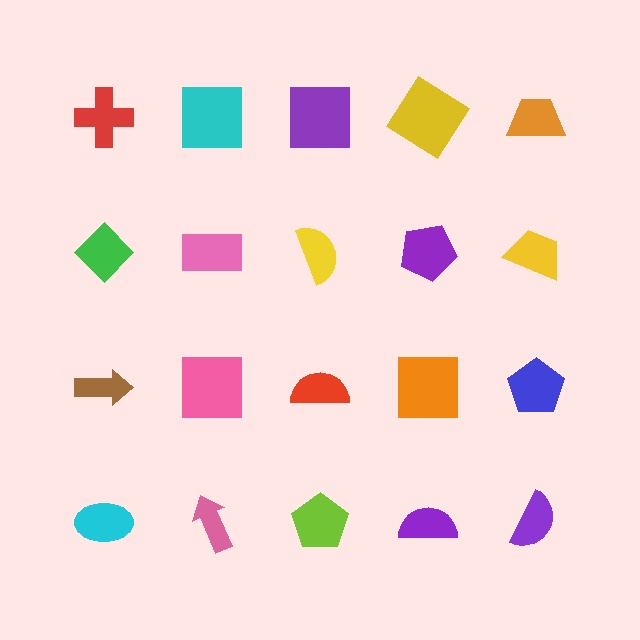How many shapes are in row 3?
5 shapes.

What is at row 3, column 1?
A brown arrow.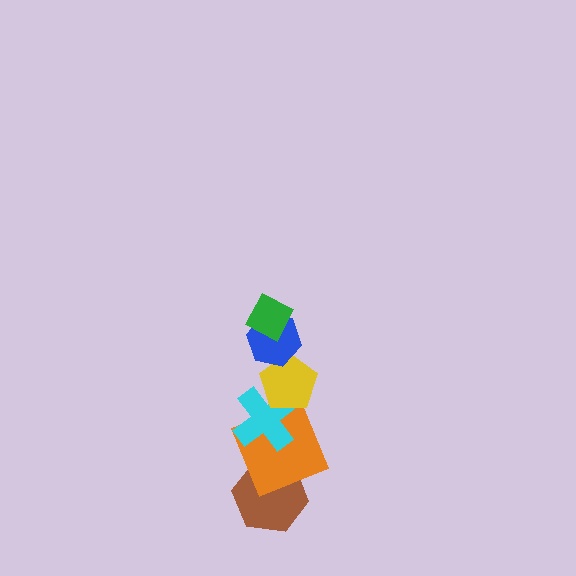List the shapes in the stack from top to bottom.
From top to bottom: the green diamond, the blue hexagon, the yellow pentagon, the cyan cross, the orange square, the brown hexagon.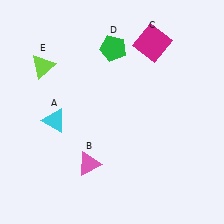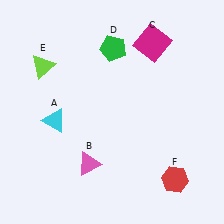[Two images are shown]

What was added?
A red hexagon (F) was added in Image 2.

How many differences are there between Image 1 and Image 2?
There is 1 difference between the two images.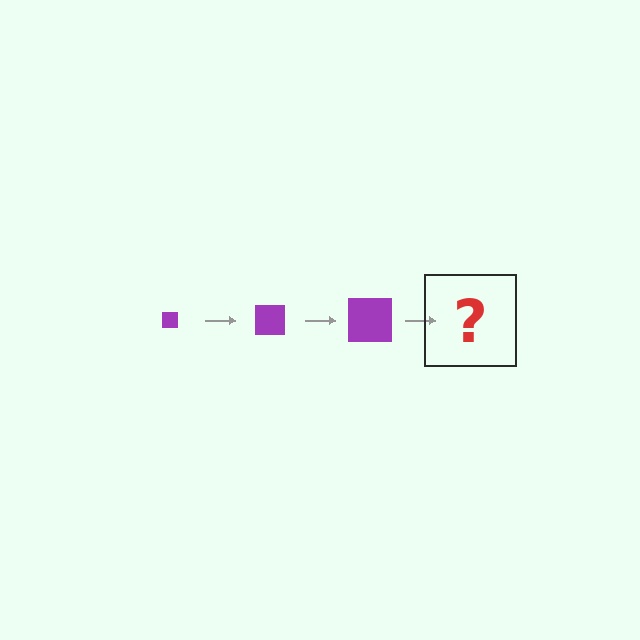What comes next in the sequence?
The next element should be a purple square, larger than the previous one.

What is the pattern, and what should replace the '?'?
The pattern is that the square gets progressively larger each step. The '?' should be a purple square, larger than the previous one.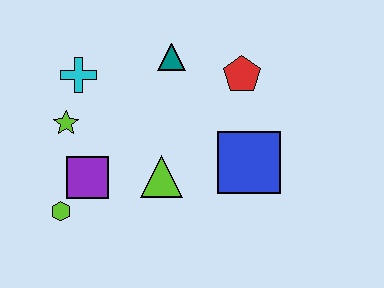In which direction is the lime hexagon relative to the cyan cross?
The lime hexagon is below the cyan cross.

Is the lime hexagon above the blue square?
No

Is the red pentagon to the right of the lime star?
Yes